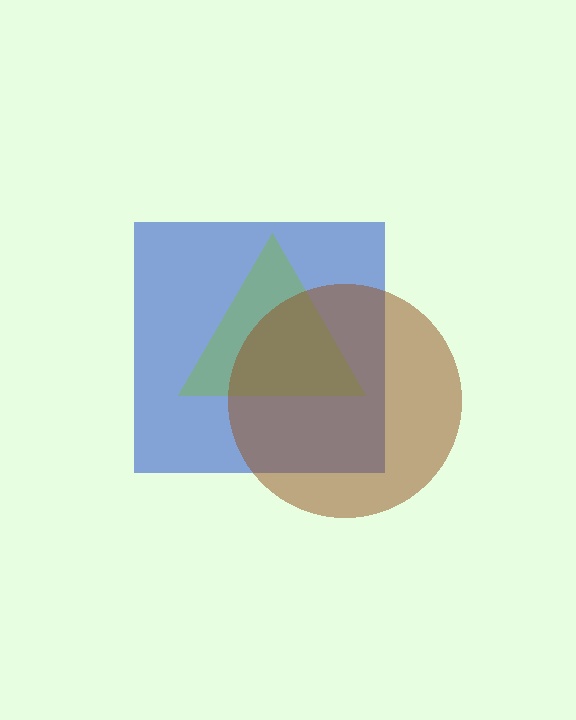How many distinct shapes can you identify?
There are 3 distinct shapes: a blue square, a lime triangle, a brown circle.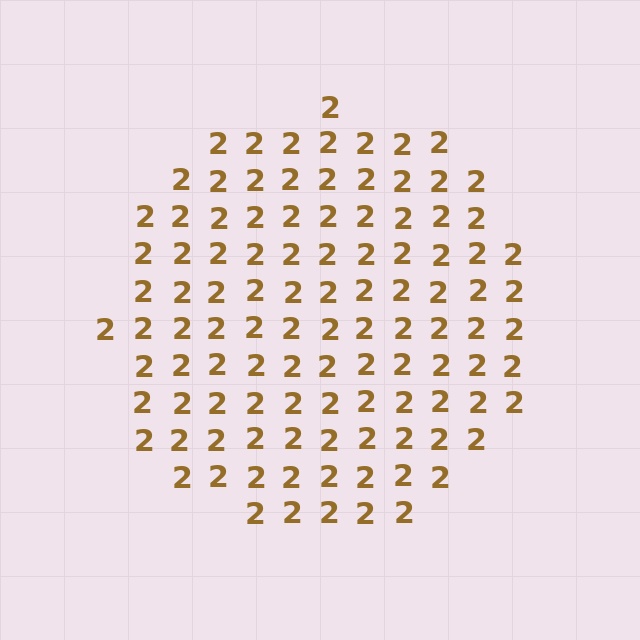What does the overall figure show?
The overall figure shows a circle.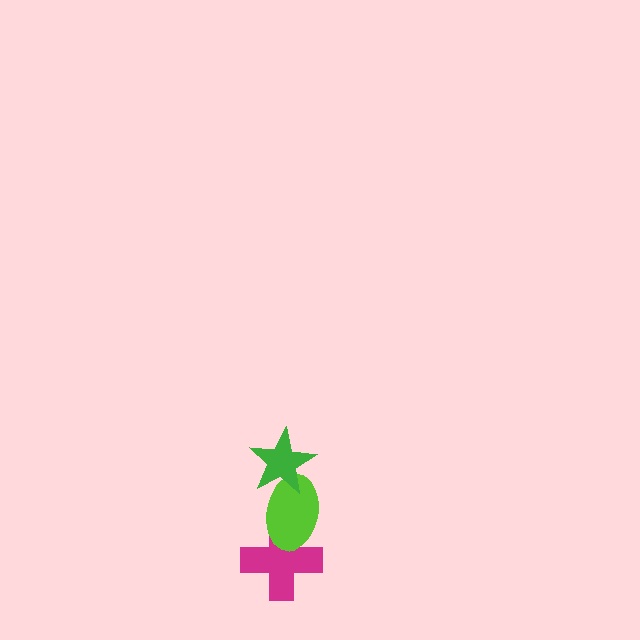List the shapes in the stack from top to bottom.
From top to bottom: the green star, the lime ellipse, the magenta cross.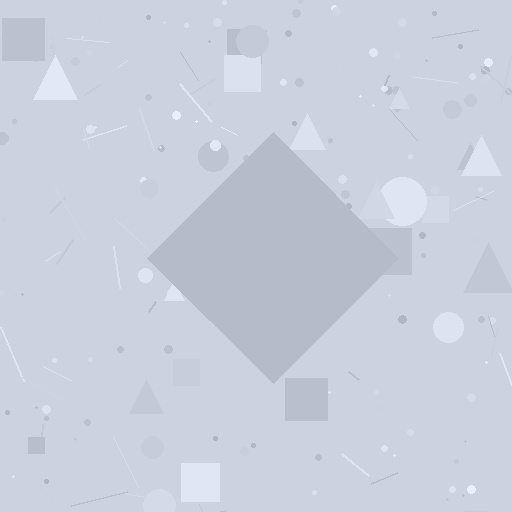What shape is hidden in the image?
A diamond is hidden in the image.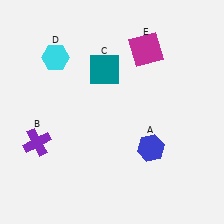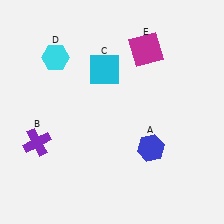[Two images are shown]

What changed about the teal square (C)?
In Image 1, C is teal. In Image 2, it changed to cyan.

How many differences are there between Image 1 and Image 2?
There is 1 difference between the two images.